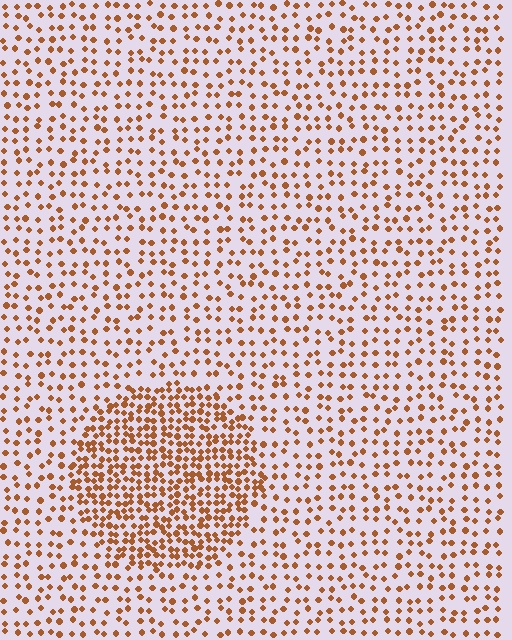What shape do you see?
I see a circle.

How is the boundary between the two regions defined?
The boundary is defined by a change in element density (approximately 2.2x ratio). All elements are the same color, size, and shape.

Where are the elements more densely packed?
The elements are more densely packed inside the circle boundary.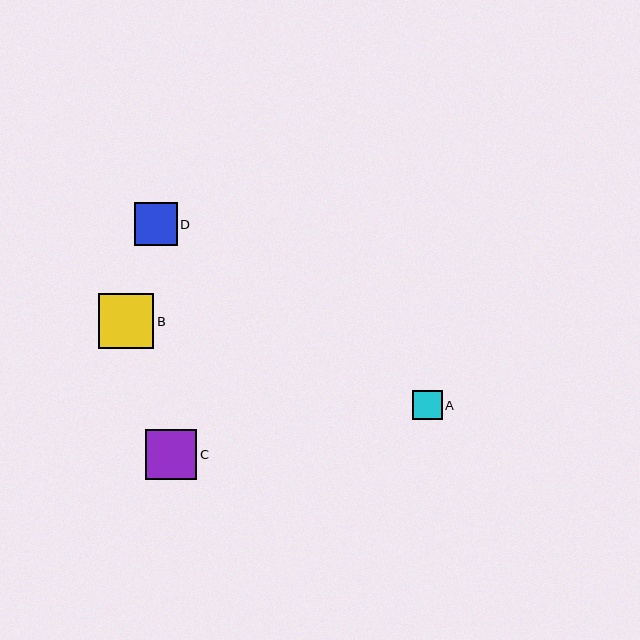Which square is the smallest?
Square A is the smallest with a size of approximately 30 pixels.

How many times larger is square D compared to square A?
Square D is approximately 1.4 times the size of square A.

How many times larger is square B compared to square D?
Square B is approximately 1.3 times the size of square D.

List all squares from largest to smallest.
From largest to smallest: B, C, D, A.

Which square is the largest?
Square B is the largest with a size of approximately 55 pixels.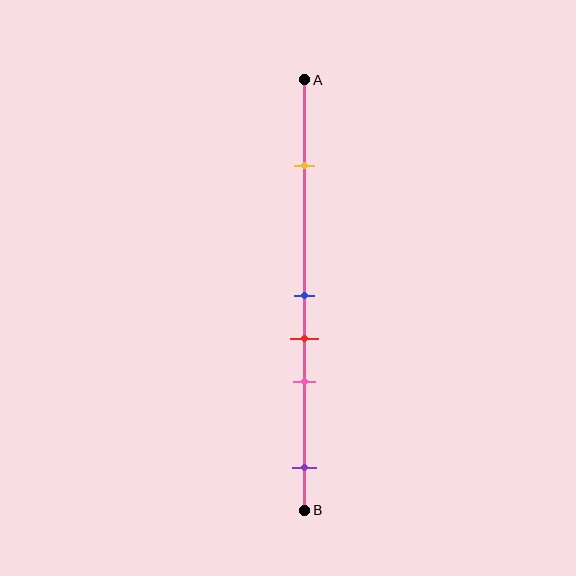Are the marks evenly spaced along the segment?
No, the marks are not evenly spaced.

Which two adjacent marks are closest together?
The blue and red marks are the closest adjacent pair.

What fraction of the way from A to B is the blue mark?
The blue mark is approximately 50% (0.5) of the way from A to B.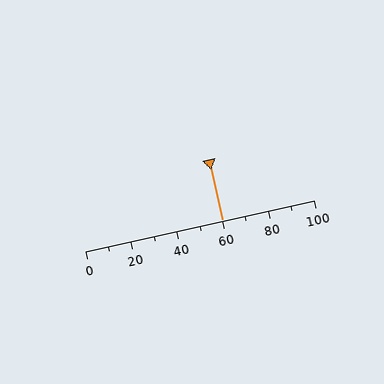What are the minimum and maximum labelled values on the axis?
The axis runs from 0 to 100.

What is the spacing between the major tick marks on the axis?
The major ticks are spaced 20 apart.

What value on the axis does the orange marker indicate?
The marker indicates approximately 60.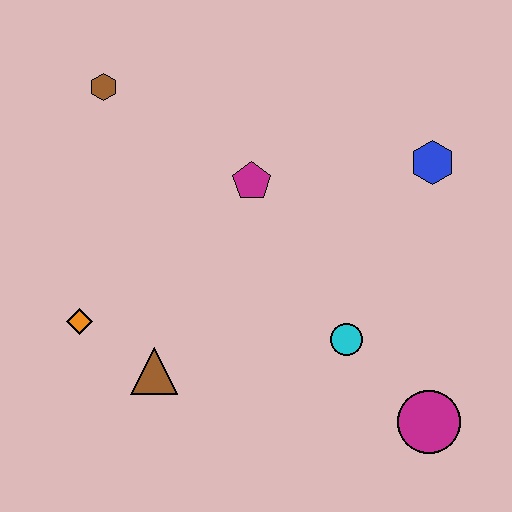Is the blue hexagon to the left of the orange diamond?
No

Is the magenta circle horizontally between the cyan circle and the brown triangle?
No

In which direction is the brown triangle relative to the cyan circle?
The brown triangle is to the left of the cyan circle.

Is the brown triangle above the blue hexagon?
No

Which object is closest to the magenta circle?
The cyan circle is closest to the magenta circle.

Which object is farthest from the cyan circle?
The brown hexagon is farthest from the cyan circle.